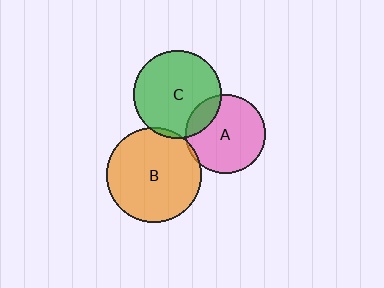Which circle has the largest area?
Circle B (orange).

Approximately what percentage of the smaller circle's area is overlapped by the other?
Approximately 15%.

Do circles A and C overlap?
Yes.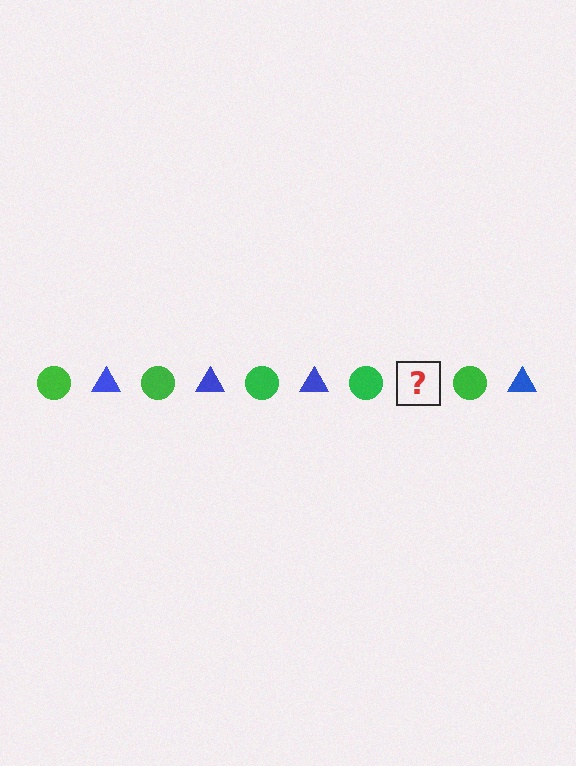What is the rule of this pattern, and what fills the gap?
The rule is that the pattern alternates between green circle and blue triangle. The gap should be filled with a blue triangle.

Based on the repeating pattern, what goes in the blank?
The blank should be a blue triangle.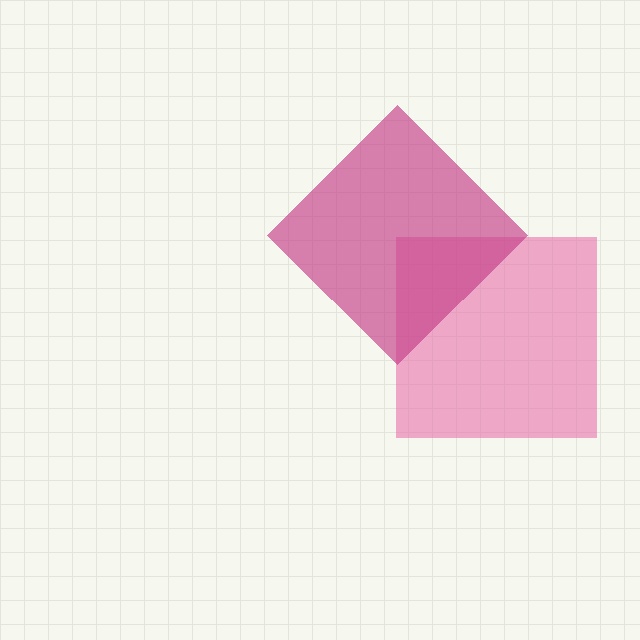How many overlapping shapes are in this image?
There are 2 overlapping shapes in the image.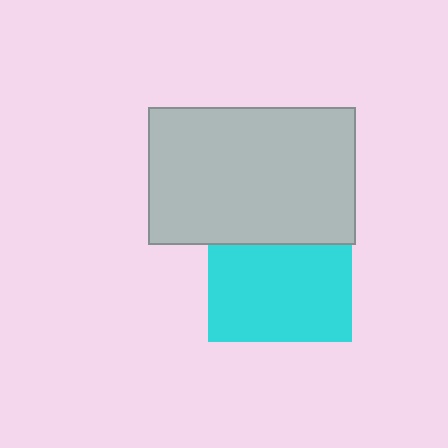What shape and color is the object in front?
The object in front is a light gray rectangle.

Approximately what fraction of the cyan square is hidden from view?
Roughly 33% of the cyan square is hidden behind the light gray rectangle.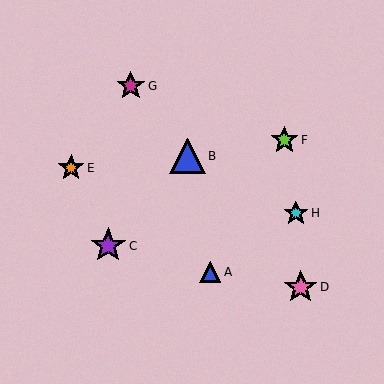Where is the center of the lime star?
The center of the lime star is at (284, 140).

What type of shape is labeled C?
Shape C is a purple star.